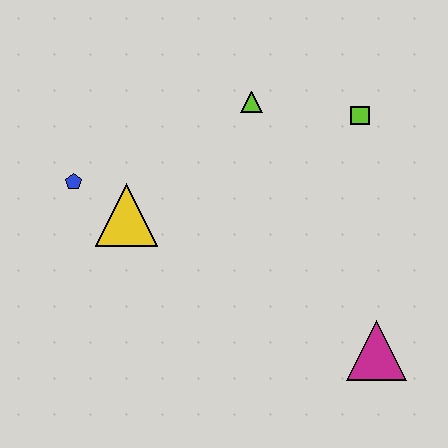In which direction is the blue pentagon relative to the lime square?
The blue pentagon is to the left of the lime square.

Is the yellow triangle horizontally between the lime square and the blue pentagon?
Yes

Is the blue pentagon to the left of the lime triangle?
Yes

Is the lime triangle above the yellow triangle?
Yes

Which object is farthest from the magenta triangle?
The blue pentagon is farthest from the magenta triangle.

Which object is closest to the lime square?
The lime triangle is closest to the lime square.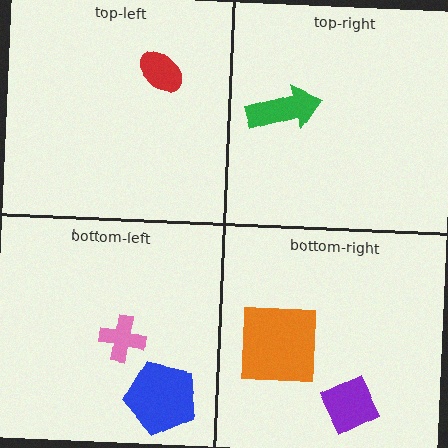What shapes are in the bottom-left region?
The pink cross, the blue pentagon.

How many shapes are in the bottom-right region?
2.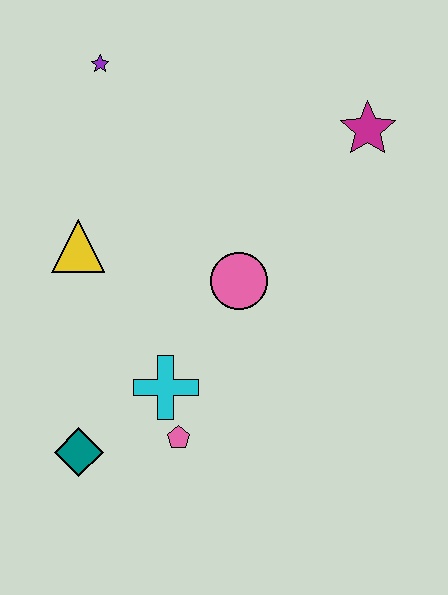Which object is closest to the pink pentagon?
The cyan cross is closest to the pink pentagon.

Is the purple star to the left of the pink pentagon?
Yes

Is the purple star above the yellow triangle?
Yes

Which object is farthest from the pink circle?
The purple star is farthest from the pink circle.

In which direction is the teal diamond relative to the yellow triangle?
The teal diamond is below the yellow triangle.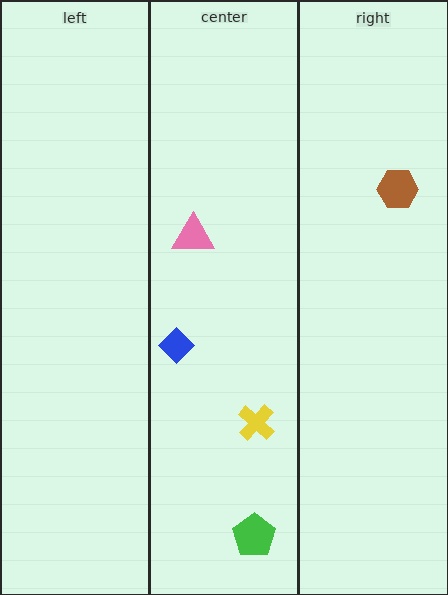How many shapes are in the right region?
1.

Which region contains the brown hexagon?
The right region.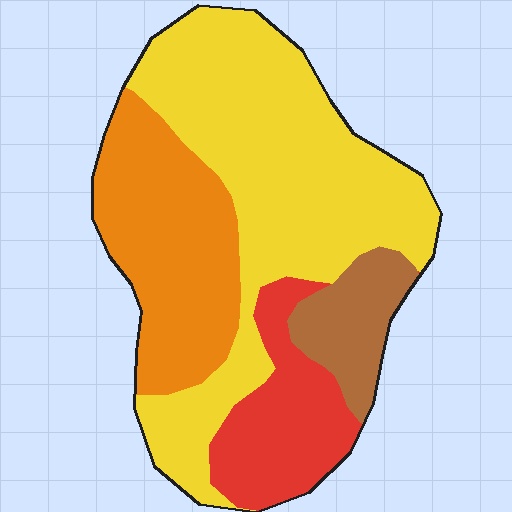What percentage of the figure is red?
Red takes up less than a quarter of the figure.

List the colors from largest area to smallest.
From largest to smallest: yellow, orange, red, brown.